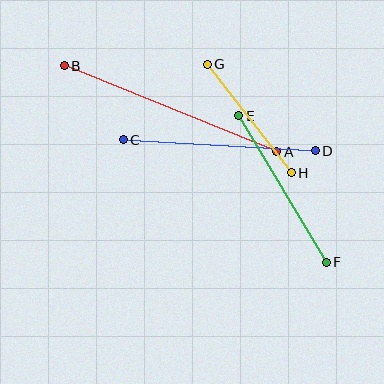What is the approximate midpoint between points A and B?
The midpoint is at approximately (171, 109) pixels.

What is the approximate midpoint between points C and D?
The midpoint is at approximately (219, 145) pixels.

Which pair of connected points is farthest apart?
Points A and B are farthest apart.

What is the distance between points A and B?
The distance is approximately 229 pixels.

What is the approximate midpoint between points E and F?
The midpoint is at approximately (283, 189) pixels.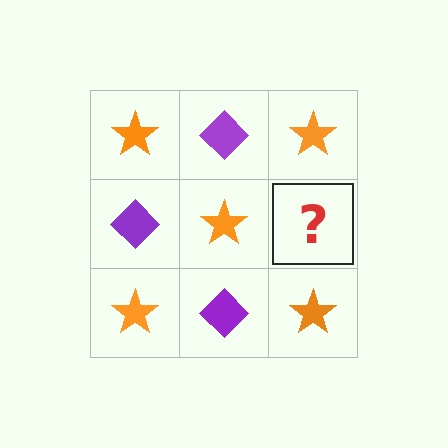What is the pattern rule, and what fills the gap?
The rule is that it alternates orange star and purple diamond in a checkerboard pattern. The gap should be filled with a purple diamond.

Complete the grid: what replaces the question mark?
The question mark should be replaced with a purple diamond.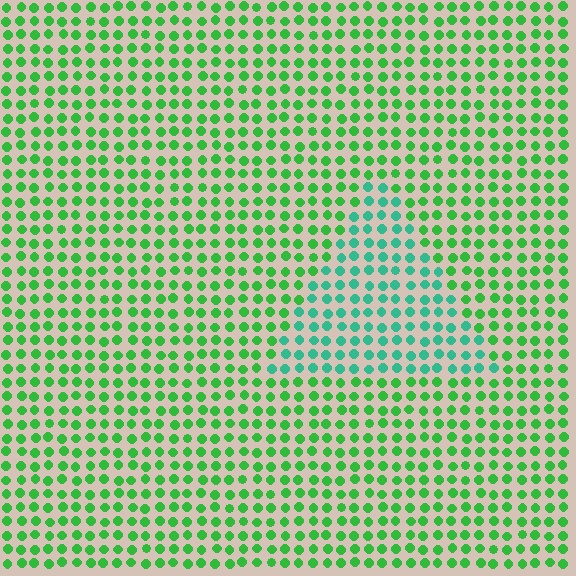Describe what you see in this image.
The image is filled with small green elements in a uniform arrangement. A triangle-shaped region is visible where the elements are tinted to a slightly different hue, forming a subtle color boundary.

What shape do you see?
I see a triangle.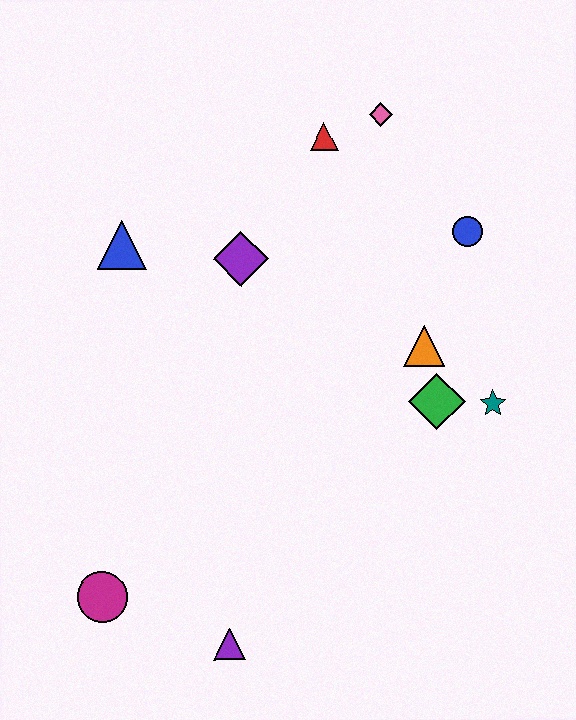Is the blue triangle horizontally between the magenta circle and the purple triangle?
Yes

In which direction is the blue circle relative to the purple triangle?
The blue circle is above the purple triangle.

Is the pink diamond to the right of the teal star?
No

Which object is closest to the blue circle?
The orange triangle is closest to the blue circle.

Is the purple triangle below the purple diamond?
Yes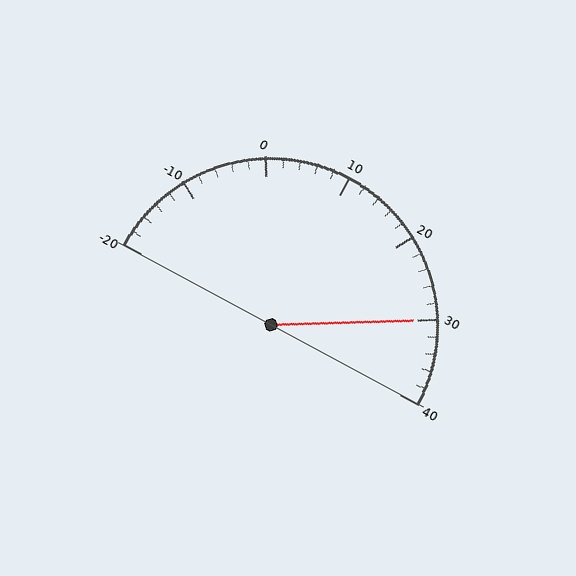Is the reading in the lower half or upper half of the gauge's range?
The reading is in the upper half of the range (-20 to 40).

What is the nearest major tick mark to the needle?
The nearest major tick mark is 30.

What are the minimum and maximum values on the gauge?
The gauge ranges from -20 to 40.